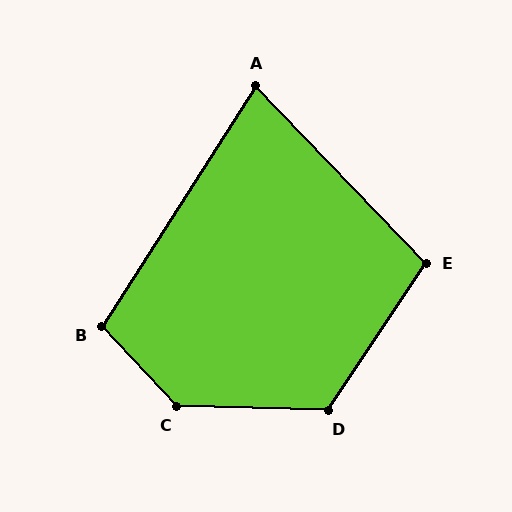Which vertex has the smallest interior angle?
A, at approximately 76 degrees.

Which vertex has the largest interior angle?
C, at approximately 135 degrees.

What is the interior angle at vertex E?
Approximately 103 degrees (obtuse).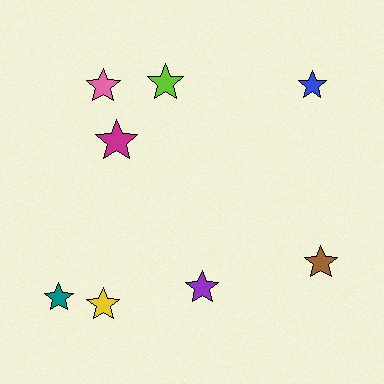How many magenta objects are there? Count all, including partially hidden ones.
There is 1 magenta object.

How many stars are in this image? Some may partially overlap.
There are 8 stars.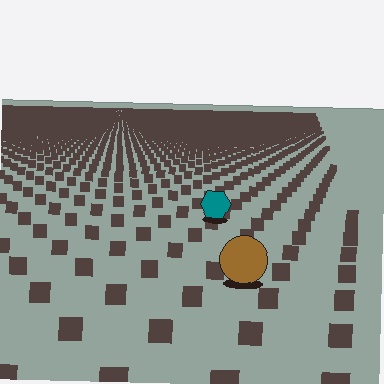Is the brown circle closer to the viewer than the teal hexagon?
Yes. The brown circle is closer — you can tell from the texture gradient: the ground texture is coarser near it.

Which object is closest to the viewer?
The brown circle is closest. The texture marks near it are larger and more spread out.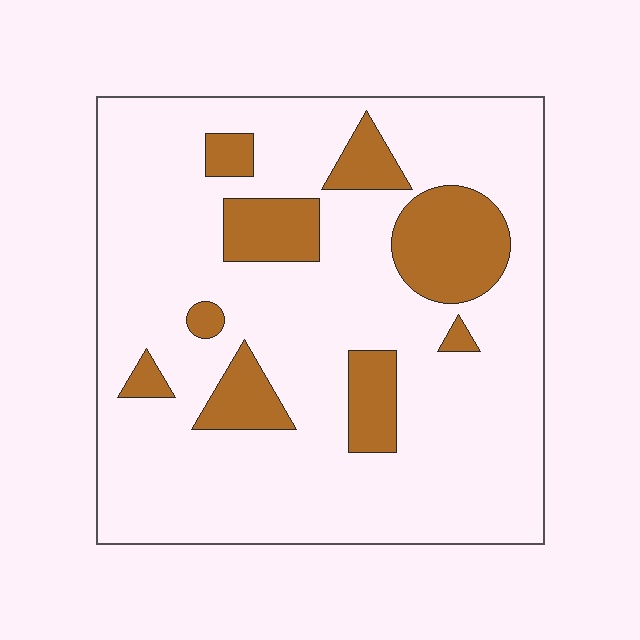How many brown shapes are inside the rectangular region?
9.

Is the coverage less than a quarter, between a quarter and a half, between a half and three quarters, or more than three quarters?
Less than a quarter.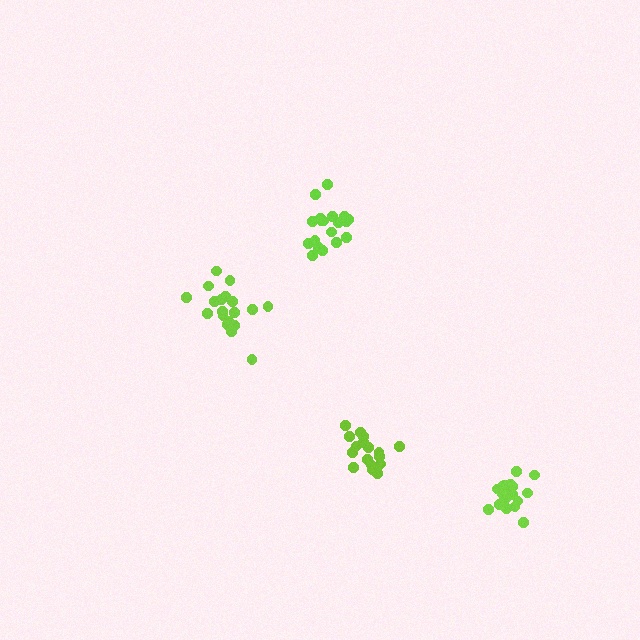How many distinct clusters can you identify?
There are 4 distinct clusters.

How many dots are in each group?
Group 1: 19 dots, Group 2: 19 dots, Group 3: 18 dots, Group 4: 19 dots (75 total).